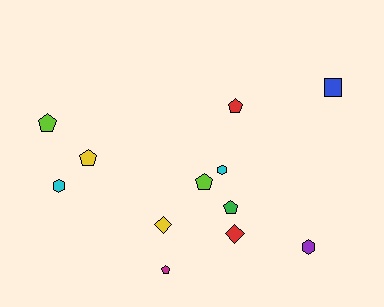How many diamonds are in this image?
There are 2 diamonds.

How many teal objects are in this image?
There are no teal objects.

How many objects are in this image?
There are 12 objects.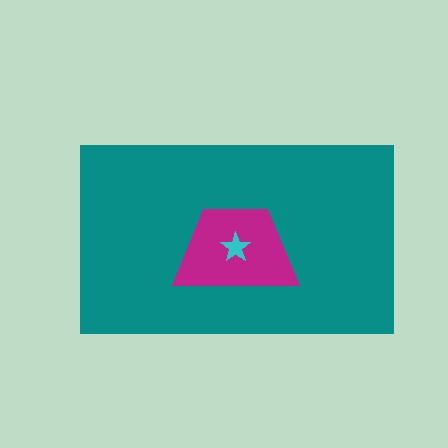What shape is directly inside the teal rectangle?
The magenta trapezoid.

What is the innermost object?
The cyan star.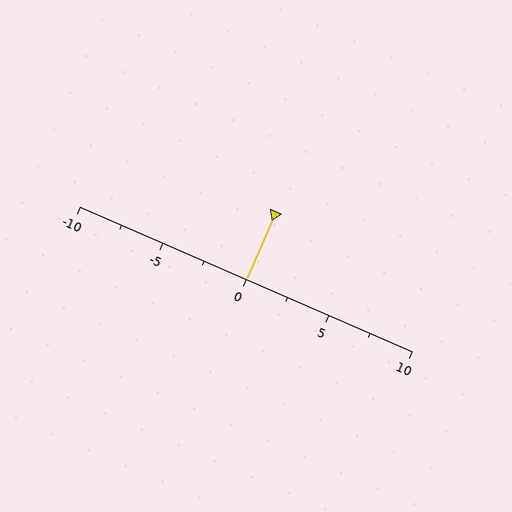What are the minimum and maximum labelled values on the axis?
The axis runs from -10 to 10.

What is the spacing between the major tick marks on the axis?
The major ticks are spaced 5 apart.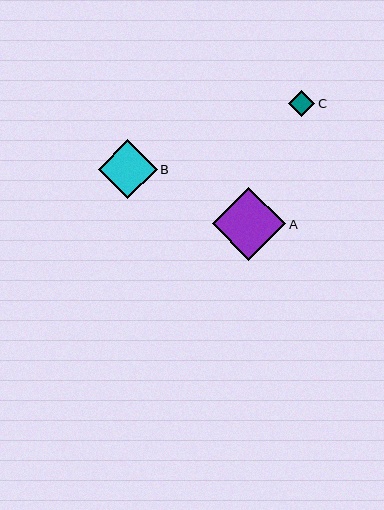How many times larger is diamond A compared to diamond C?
Diamond A is approximately 2.8 times the size of diamond C.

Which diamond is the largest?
Diamond A is the largest with a size of approximately 74 pixels.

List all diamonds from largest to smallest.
From largest to smallest: A, B, C.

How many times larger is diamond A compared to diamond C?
Diamond A is approximately 2.8 times the size of diamond C.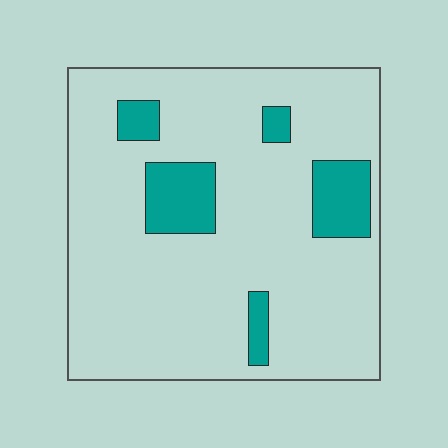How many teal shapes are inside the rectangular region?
5.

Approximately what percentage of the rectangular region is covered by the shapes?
Approximately 15%.